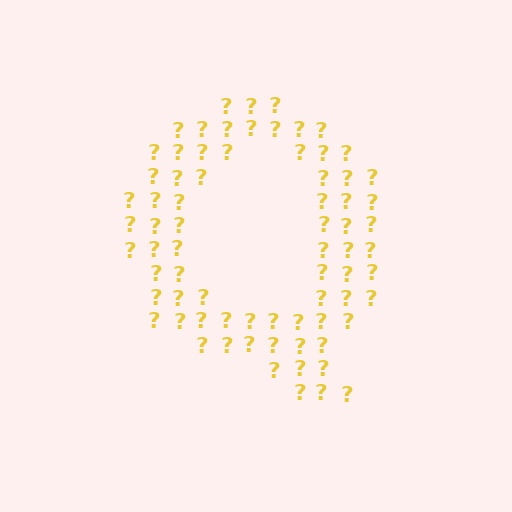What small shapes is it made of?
It is made of small question marks.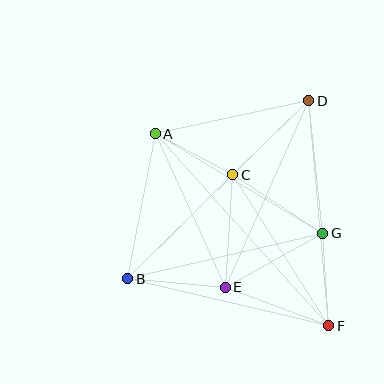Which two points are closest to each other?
Points A and C are closest to each other.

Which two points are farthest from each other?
Points A and F are farthest from each other.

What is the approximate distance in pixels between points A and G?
The distance between A and G is approximately 195 pixels.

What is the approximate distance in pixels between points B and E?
The distance between B and E is approximately 98 pixels.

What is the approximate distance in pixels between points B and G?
The distance between B and G is approximately 200 pixels.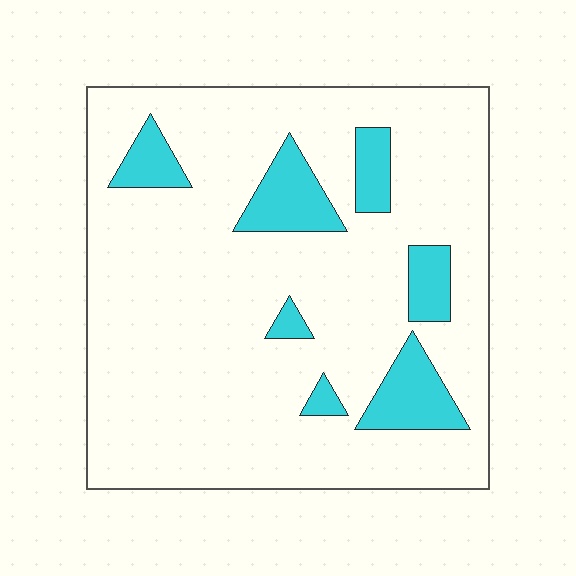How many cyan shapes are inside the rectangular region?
7.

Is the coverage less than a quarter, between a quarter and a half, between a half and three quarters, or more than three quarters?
Less than a quarter.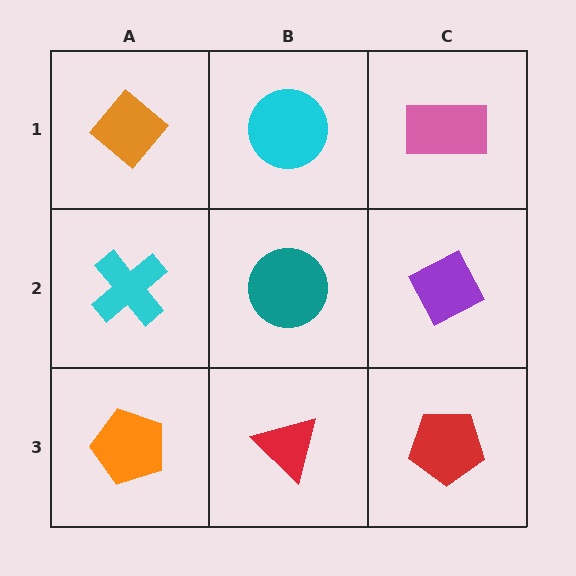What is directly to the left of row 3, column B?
An orange pentagon.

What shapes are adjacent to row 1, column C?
A purple diamond (row 2, column C), a cyan circle (row 1, column B).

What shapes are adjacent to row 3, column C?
A purple diamond (row 2, column C), a red triangle (row 3, column B).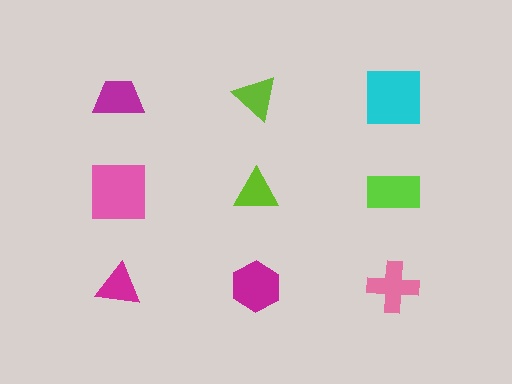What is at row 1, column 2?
A lime triangle.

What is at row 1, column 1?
A magenta trapezoid.